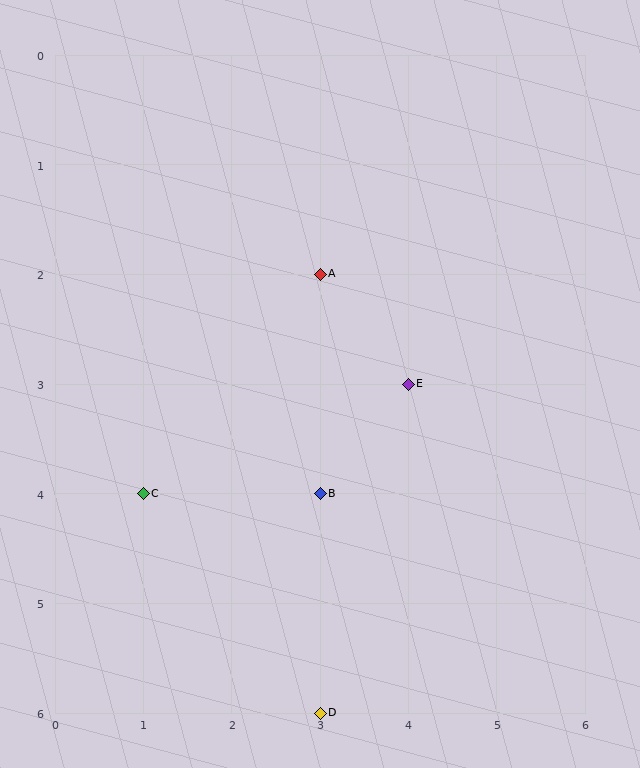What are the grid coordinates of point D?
Point D is at grid coordinates (3, 6).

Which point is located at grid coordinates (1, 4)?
Point C is at (1, 4).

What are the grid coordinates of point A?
Point A is at grid coordinates (3, 2).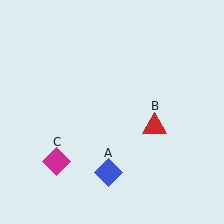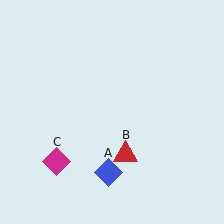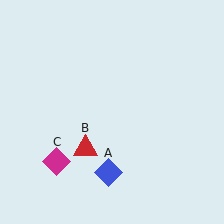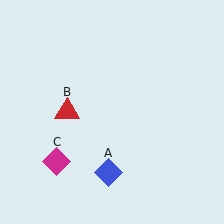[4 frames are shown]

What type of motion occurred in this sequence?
The red triangle (object B) rotated clockwise around the center of the scene.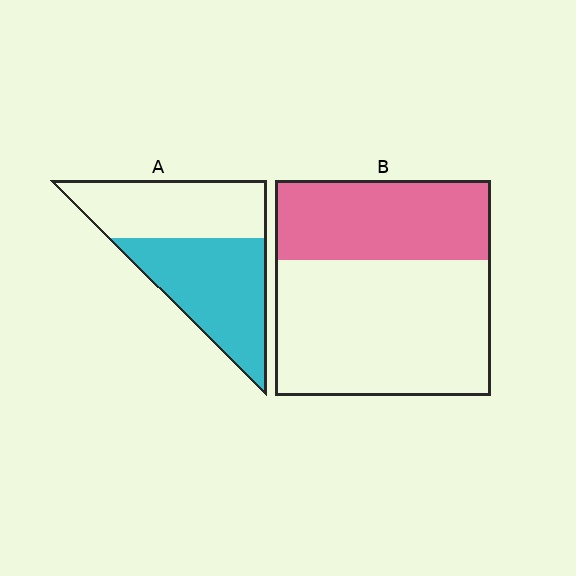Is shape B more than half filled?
No.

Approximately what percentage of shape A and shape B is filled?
A is approximately 55% and B is approximately 35%.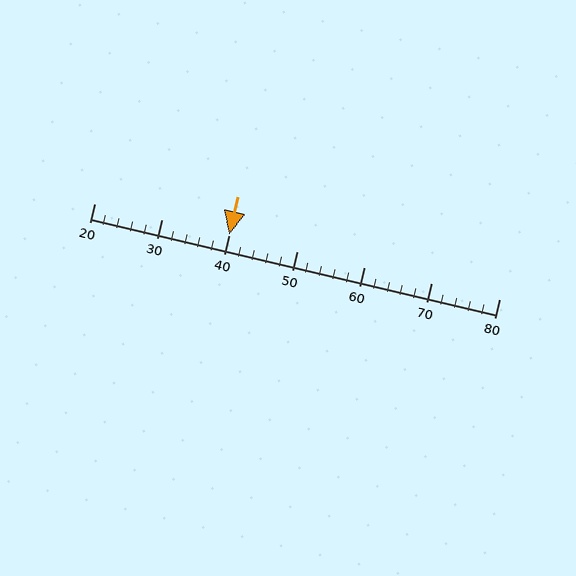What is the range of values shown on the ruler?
The ruler shows values from 20 to 80.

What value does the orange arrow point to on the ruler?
The orange arrow points to approximately 40.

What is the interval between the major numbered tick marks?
The major tick marks are spaced 10 units apart.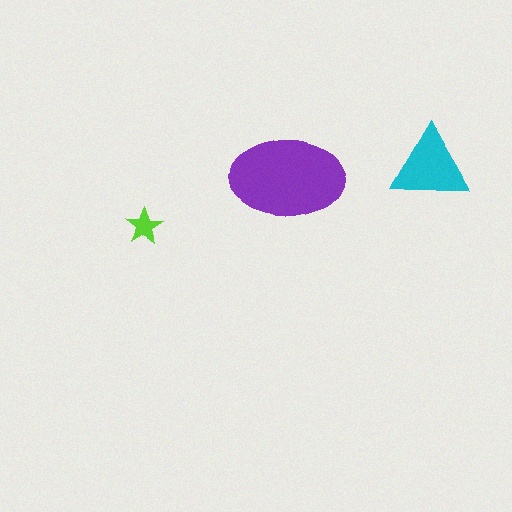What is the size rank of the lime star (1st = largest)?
3rd.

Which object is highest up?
The cyan triangle is topmost.